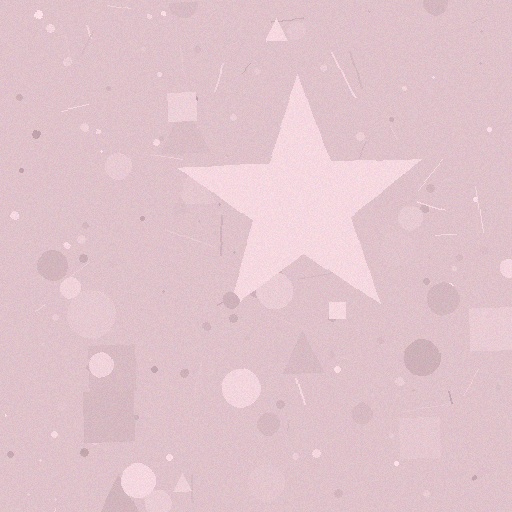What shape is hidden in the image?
A star is hidden in the image.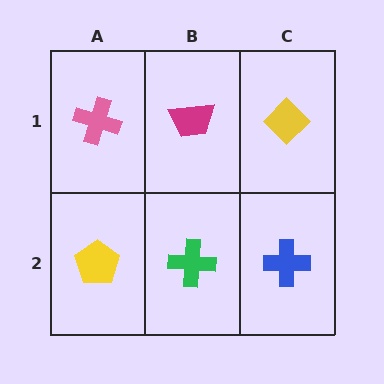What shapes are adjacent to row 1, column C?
A blue cross (row 2, column C), a magenta trapezoid (row 1, column B).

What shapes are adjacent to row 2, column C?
A yellow diamond (row 1, column C), a green cross (row 2, column B).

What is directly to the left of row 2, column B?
A yellow pentagon.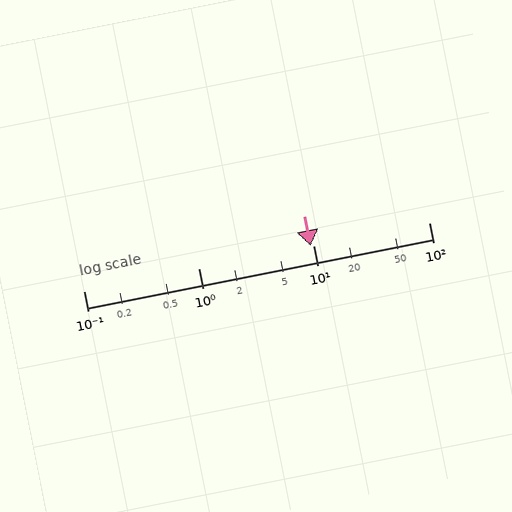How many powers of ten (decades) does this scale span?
The scale spans 3 decades, from 0.1 to 100.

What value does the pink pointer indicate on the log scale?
The pointer indicates approximately 9.4.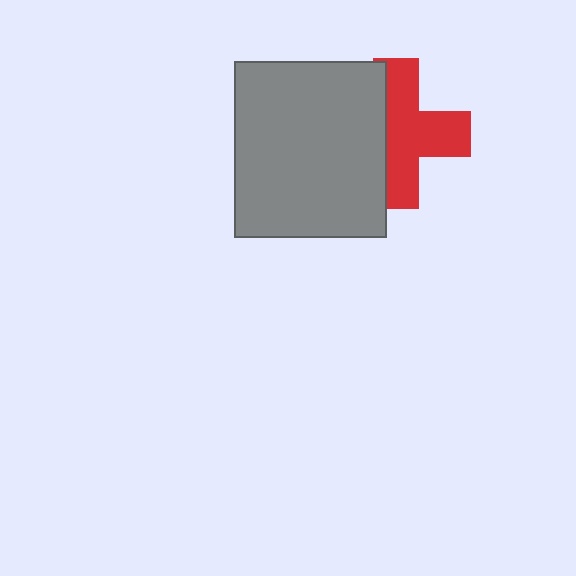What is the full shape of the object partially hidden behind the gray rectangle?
The partially hidden object is a red cross.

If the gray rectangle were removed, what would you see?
You would see the complete red cross.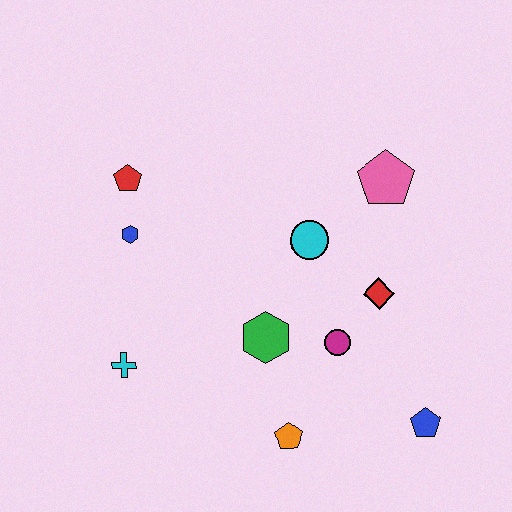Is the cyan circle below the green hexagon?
No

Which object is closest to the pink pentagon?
The cyan circle is closest to the pink pentagon.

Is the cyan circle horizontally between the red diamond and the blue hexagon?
Yes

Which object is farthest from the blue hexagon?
The blue pentagon is farthest from the blue hexagon.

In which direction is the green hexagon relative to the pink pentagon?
The green hexagon is below the pink pentagon.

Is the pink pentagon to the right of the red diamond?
Yes